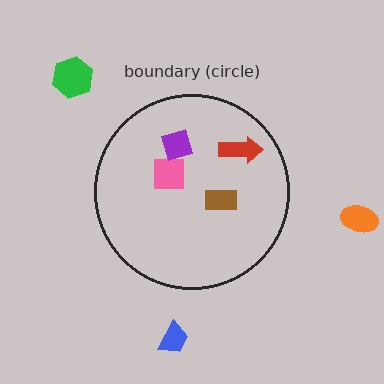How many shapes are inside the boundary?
4 inside, 3 outside.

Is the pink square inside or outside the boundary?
Inside.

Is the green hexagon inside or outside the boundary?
Outside.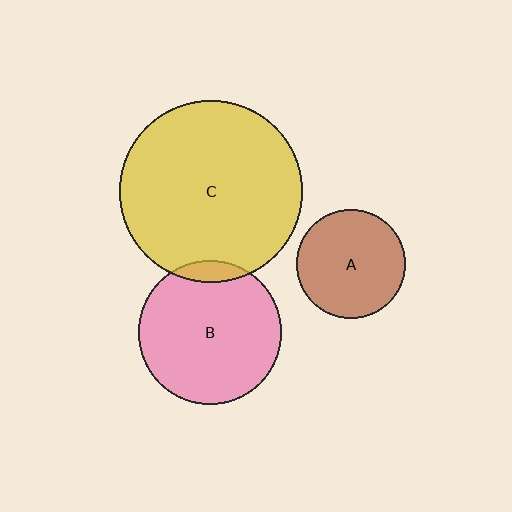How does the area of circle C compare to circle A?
Approximately 2.8 times.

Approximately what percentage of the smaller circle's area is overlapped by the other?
Approximately 10%.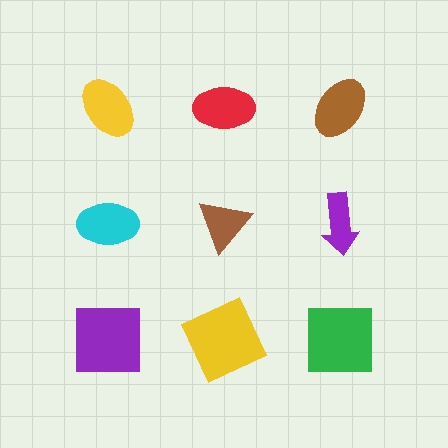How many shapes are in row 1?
3 shapes.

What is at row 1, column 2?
A red ellipse.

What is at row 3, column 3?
A green square.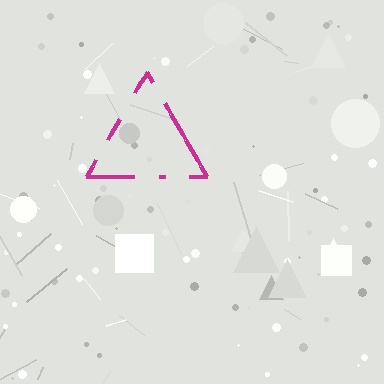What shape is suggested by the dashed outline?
The dashed outline suggests a triangle.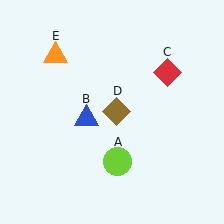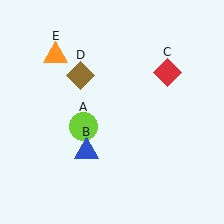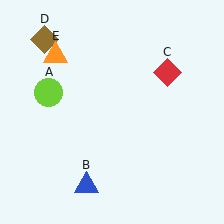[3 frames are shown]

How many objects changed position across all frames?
3 objects changed position: lime circle (object A), blue triangle (object B), brown diamond (object D).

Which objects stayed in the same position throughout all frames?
Red diamond (object C) and orange triangle (object E) remained stationary.